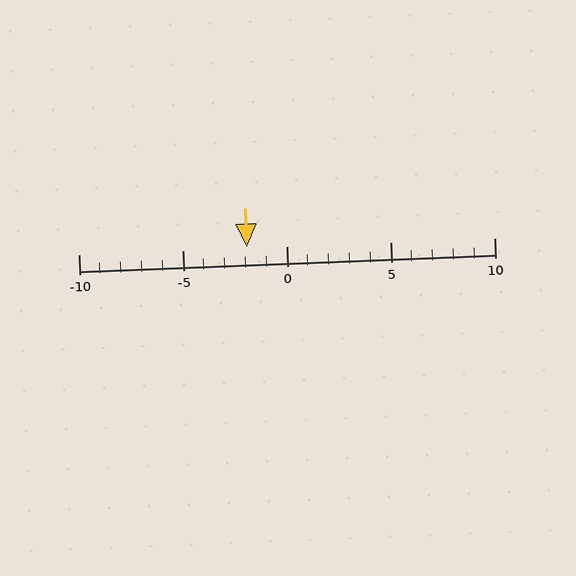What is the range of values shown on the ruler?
The ruler shows values from -10 to 10.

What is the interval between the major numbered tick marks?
The major tick marks are spaced 5 units apart.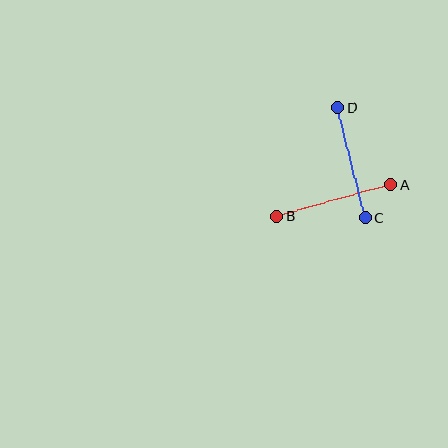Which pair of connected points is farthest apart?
Points A and B are farthest apart.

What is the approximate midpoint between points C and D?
The midpoint is at approximately (351, 163) pixels.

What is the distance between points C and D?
The distance is approximately 113 pixels.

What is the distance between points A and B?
The distance is approximately 118 pixels.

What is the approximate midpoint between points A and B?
The midpoint is at approximately (334, 201) pixels.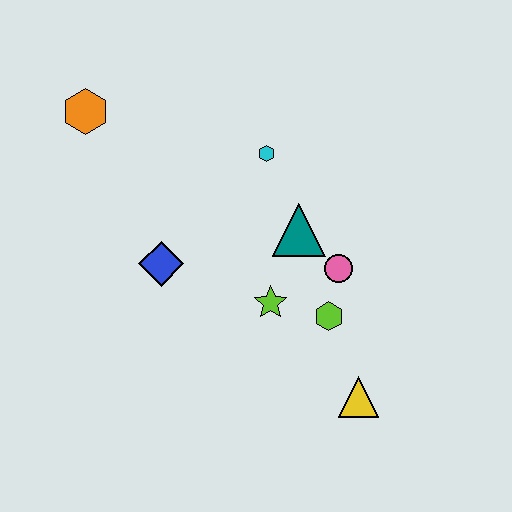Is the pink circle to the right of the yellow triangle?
No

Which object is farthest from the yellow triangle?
The orange hexagon is farthest from the yellow triangle.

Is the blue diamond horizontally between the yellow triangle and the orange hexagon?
Yes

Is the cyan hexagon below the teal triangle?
No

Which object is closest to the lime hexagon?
The pink circle is closest to the lime hexagon.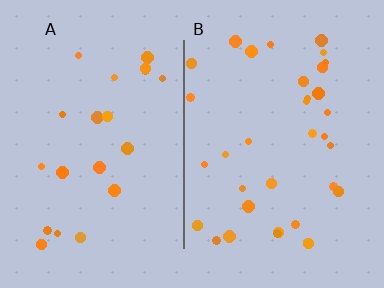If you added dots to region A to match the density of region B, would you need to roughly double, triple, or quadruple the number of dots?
Approximately double.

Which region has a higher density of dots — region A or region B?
B (the right).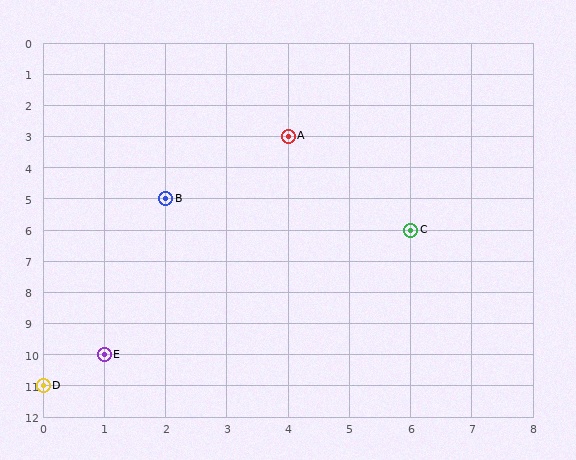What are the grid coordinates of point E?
Point E is at grid coordinates (1, 10).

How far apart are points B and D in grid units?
Points B and D are 2 columns and 6 rows apart (about 6.3 grid units diagonally).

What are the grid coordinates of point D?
Point D is at grid coordinates (0, 11).